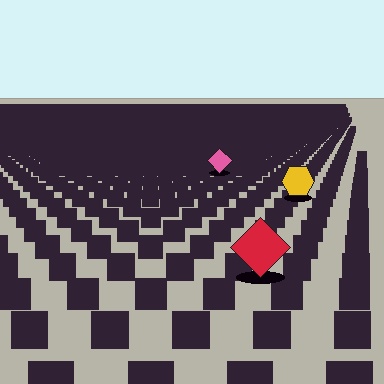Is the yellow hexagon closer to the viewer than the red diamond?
No. The red diamond is closer — you can tell from the texture gradient: the ground texture is coarser near it.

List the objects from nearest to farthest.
From nearest to farthest: the red diamond, the yellow hexagon, the pink diamond.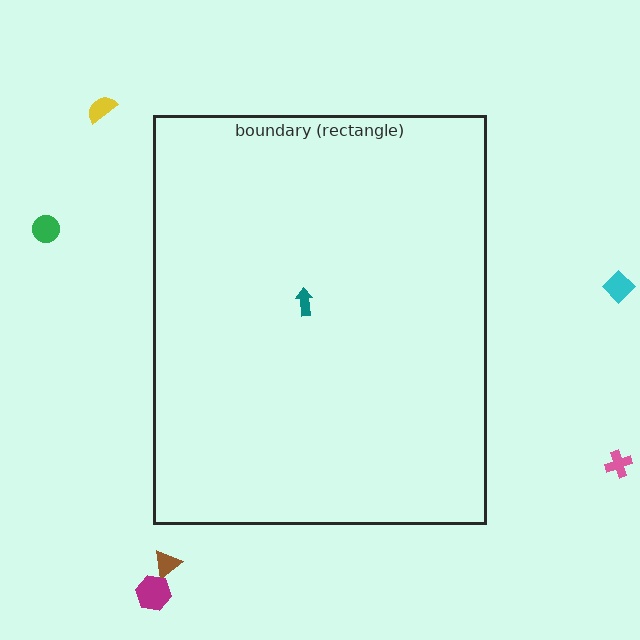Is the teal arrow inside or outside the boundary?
Inside.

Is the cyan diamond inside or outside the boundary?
Outside.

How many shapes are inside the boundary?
1 inside, 6 outside.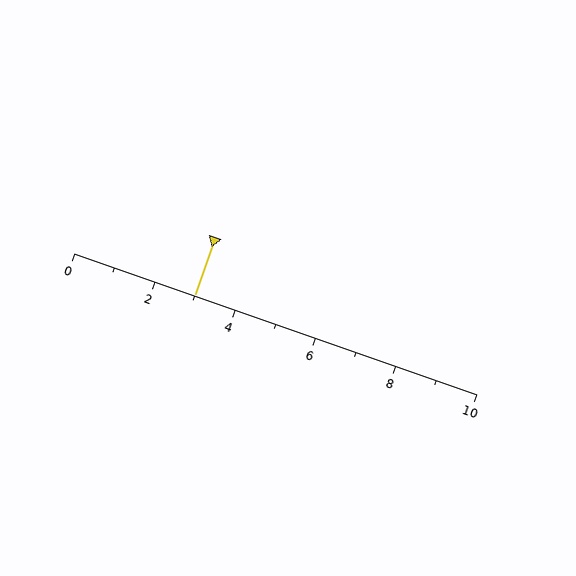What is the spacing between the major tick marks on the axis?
The major ticks are spaced 2 apart.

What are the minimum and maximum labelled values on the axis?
The axis runs from 0 to 10.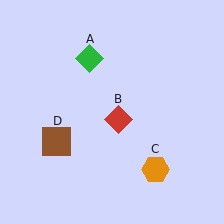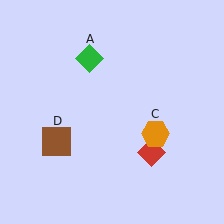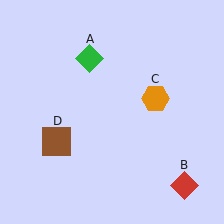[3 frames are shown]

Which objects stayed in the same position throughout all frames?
Green diamond (object A) and brown square (object D) remained stationary.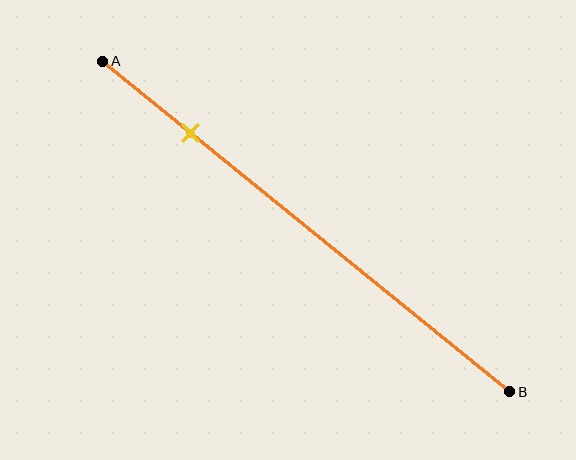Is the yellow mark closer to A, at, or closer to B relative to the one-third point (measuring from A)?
The yellow mark is closer to point A than the one-third point of segment AB.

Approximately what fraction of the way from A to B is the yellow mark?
The yellow mark is approximately 20% of the way from A to B.